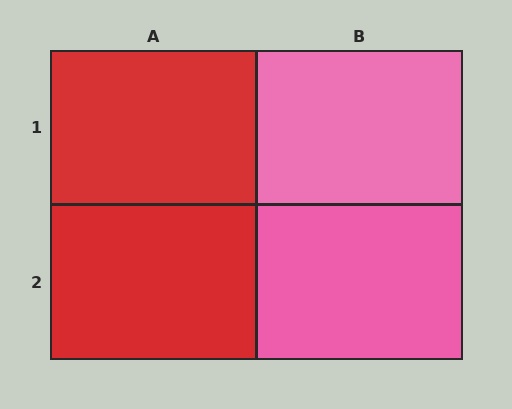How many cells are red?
2 cells are red.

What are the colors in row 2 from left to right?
Red, pink.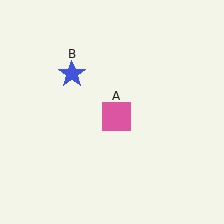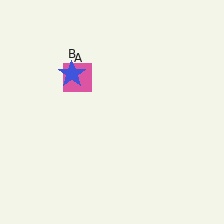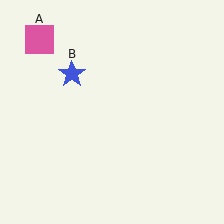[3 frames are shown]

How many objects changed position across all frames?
1 object changed position: pink square (object A).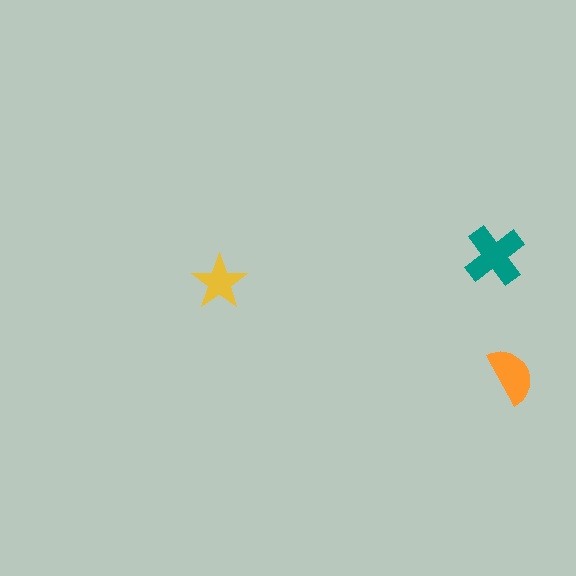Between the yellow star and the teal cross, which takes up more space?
The teal cross.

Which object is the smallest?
The yellow star.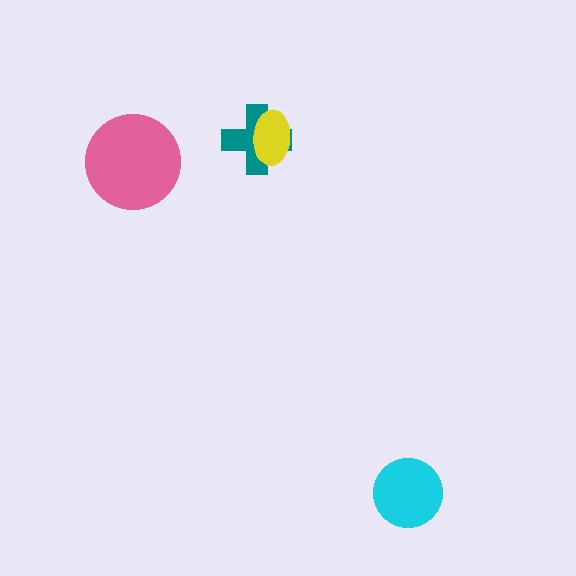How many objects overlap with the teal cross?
1 object overlaps with the teal cross.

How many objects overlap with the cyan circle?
0 objects overlap with the cyan circle.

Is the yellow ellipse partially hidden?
No, no other shape covers it.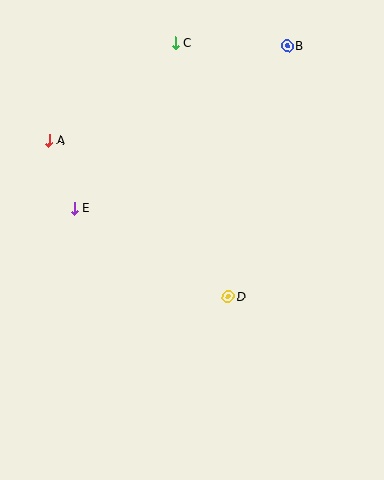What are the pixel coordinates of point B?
Point B is at (287, 46).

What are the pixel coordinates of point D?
Point D is at (228, 297).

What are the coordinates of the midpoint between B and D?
The midpoint between B and D is at (258, 171).